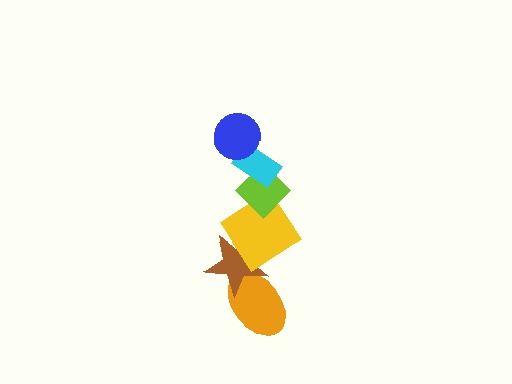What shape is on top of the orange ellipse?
The brown star is on top of the orange ellipse.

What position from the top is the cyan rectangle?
The cyan rectangle is 2nd from the top.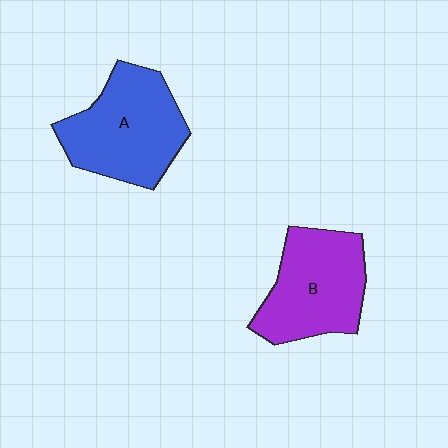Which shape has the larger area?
Shape A (blue).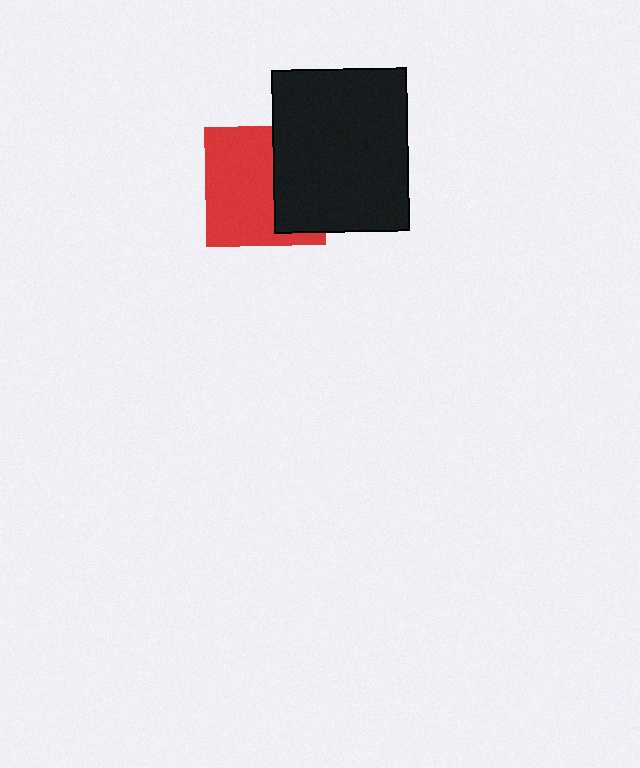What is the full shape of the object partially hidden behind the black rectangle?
The partially hidden object is a red square.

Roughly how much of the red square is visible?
About half of it is visible (roughly 61%).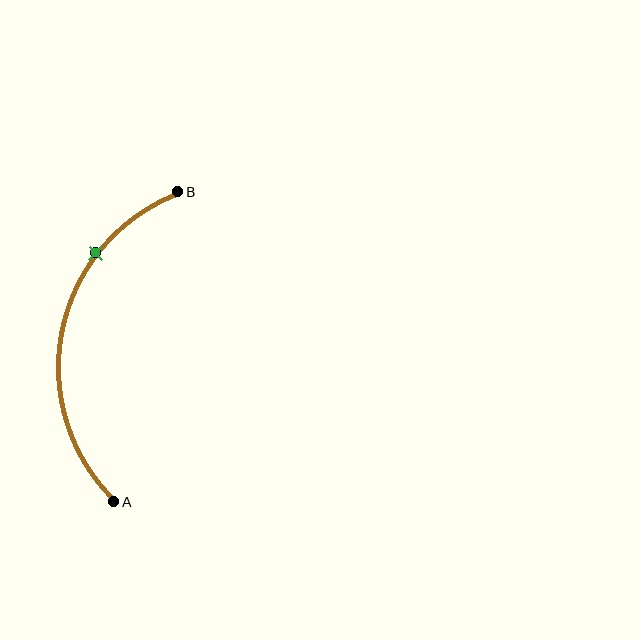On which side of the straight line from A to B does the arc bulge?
The arc bulges to the left of the straight line connecting A and B.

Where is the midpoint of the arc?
The arc midpoint is the point on the curve farthest from the straight line joining A and B. It sits to the left of that line.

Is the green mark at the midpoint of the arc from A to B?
No. The green mark lies on the arc but is closer to endpoint B. The arc midpoint would be at the point on the curve equidistant along the arc from both A and B.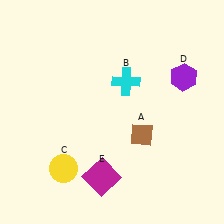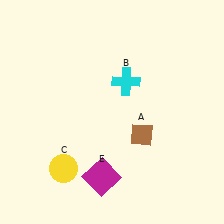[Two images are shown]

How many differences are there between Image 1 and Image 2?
There is 1 difference between the two images.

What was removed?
The purple hexagon (D) was removed in Image 2.